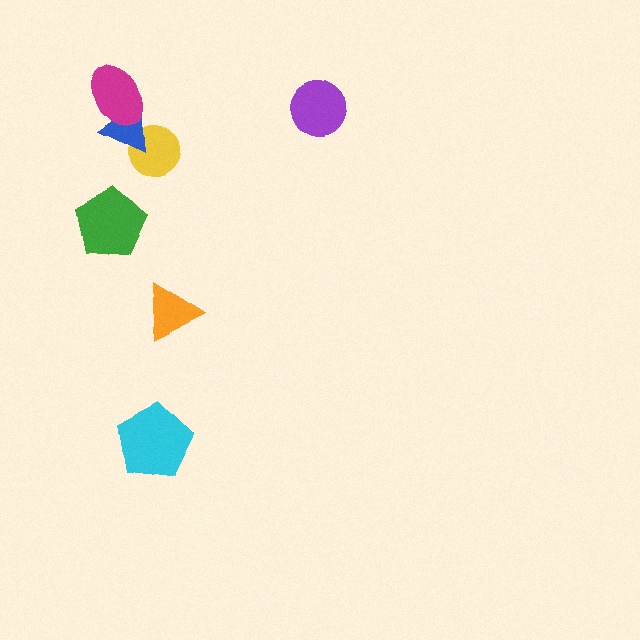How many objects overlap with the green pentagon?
0 objects overlap with the green pentagon.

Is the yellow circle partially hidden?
Yes, it is partially covered by another shape.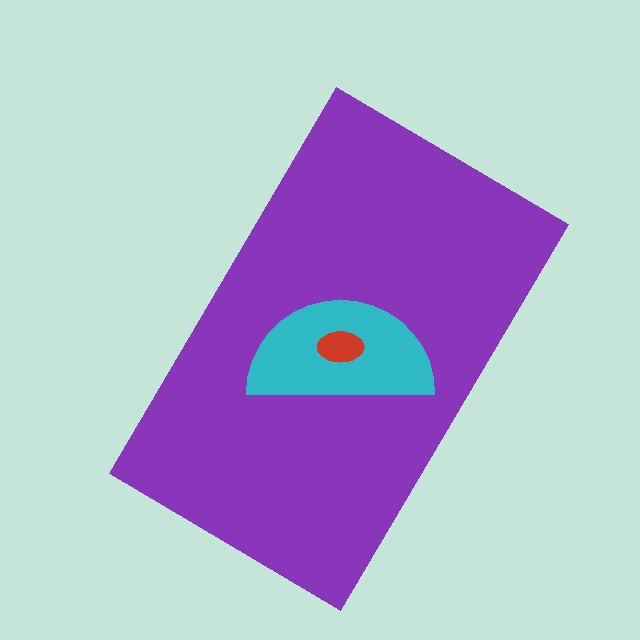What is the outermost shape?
The purple rectangle.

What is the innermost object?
The red ellipse.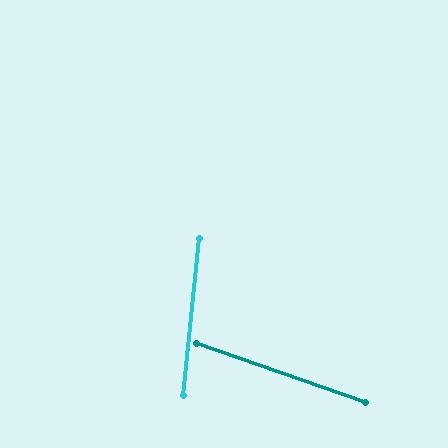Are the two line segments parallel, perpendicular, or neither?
Neither parallel nor perpendicular — they differ by about 77°.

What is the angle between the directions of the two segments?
Approximately 77 degrees.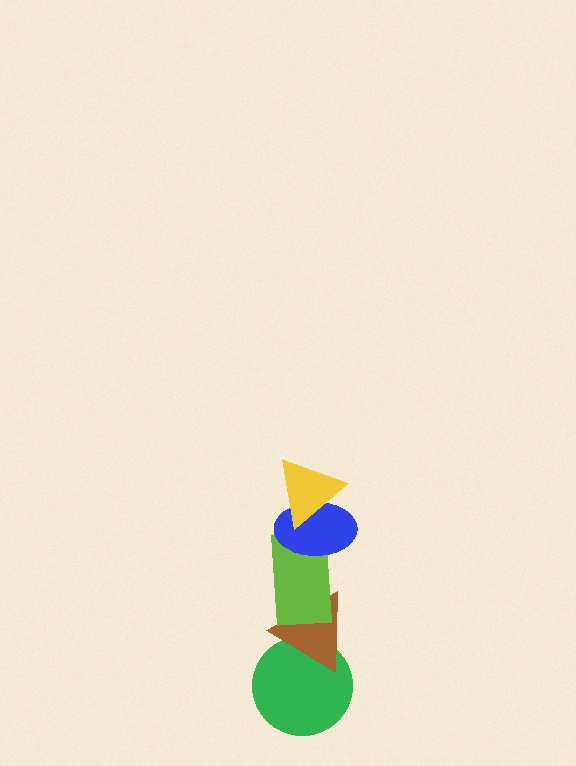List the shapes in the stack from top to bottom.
From top to bottom: the yellow triangle, the blue ellipse, the lime rectangle, the brown triangle, the green circle.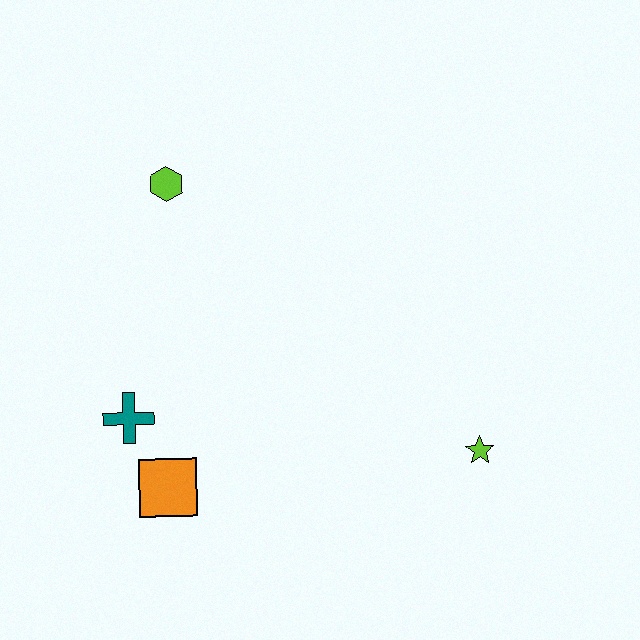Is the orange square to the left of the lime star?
Yes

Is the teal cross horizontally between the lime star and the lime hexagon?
No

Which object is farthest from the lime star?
The lime hexagon is farthest from the lime star.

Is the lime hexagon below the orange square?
No